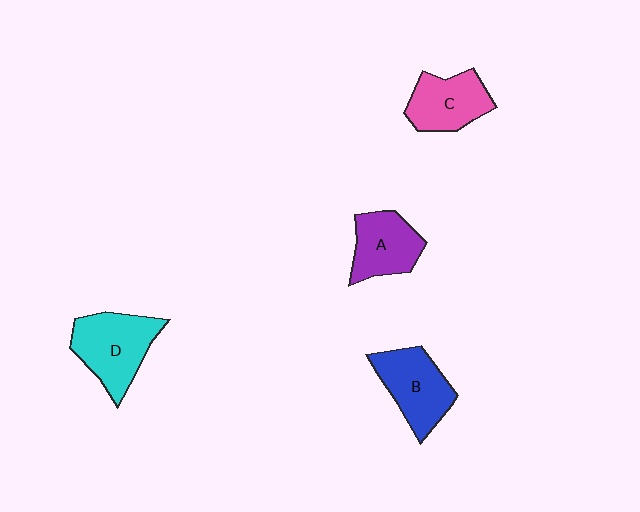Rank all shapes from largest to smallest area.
From largest to smallest: D (cyan), B (blue), C (pink), A (purple).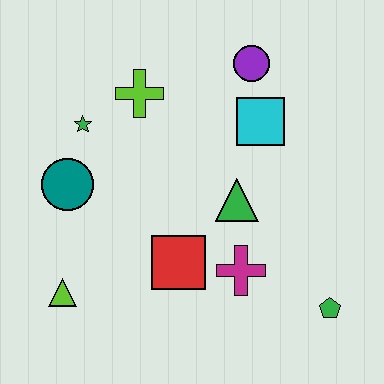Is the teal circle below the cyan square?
Yes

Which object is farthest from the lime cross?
The green pentagon is farthest from the lime cross.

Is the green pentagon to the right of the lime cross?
Yes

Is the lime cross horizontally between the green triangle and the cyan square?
No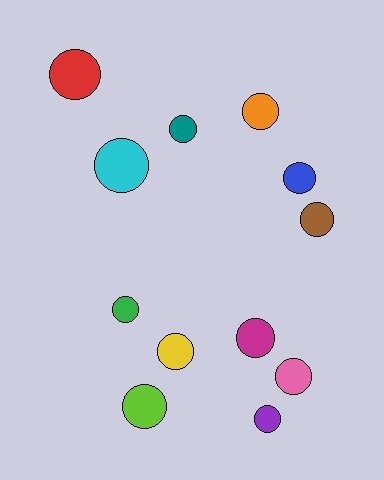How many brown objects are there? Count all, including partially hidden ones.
There is 1 brown object.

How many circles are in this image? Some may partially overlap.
There are 12 circles.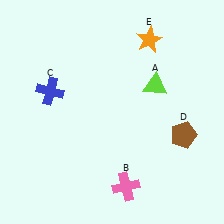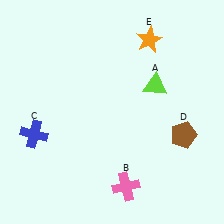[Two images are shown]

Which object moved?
The blue cross (C) moved down.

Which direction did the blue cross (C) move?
The blue cross (C) moved down.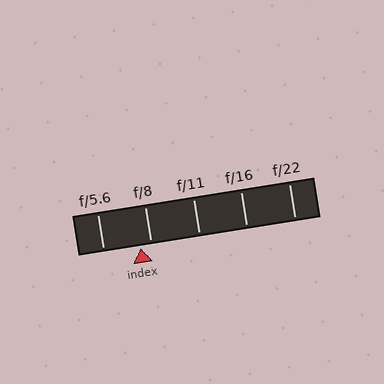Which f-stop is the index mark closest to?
The index mark is closest to f/8.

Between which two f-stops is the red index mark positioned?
The index mark is between f/5.6 and f/8.